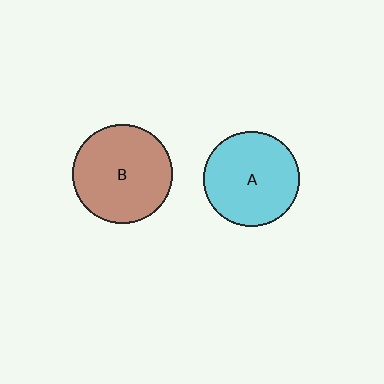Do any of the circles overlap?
No, none of the circles overlap.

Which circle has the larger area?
Circle B (brown).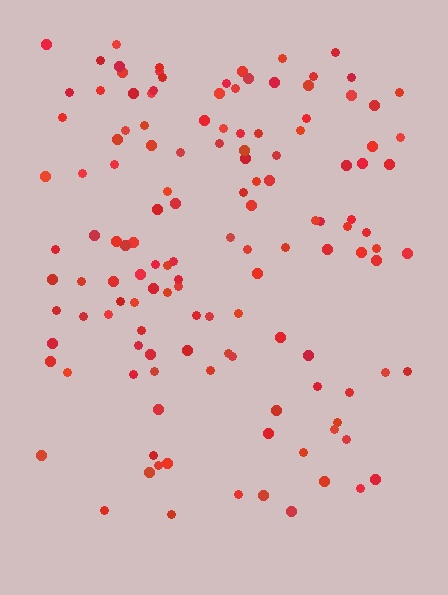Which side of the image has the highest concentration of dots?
The top.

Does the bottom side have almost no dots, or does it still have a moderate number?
Still a moderate number, just noticeably fewer than the top.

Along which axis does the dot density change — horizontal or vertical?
Vertical.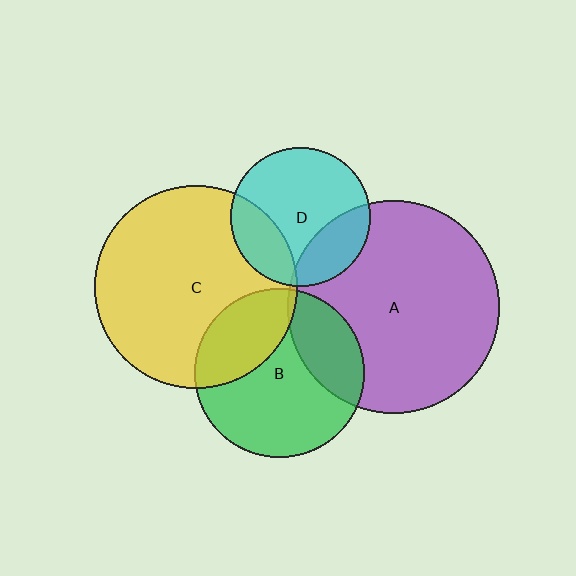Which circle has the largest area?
Circle A (purple).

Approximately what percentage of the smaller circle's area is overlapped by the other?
Approximately 25%.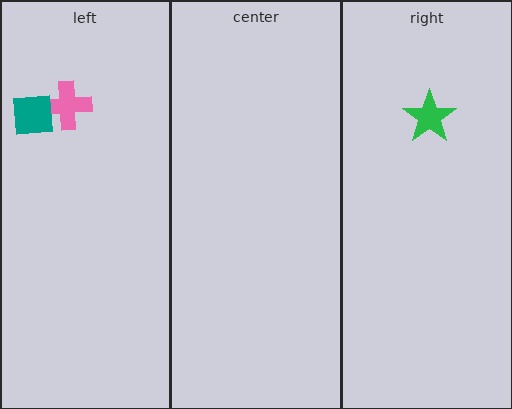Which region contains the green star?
The right region.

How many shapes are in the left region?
2.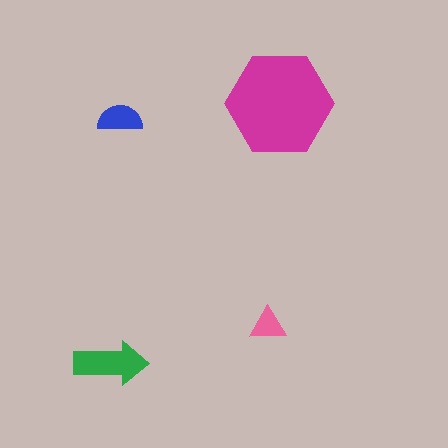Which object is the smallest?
The pink triangle.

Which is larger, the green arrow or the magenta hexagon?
The magenta hexagon.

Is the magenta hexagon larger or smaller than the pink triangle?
Larger.